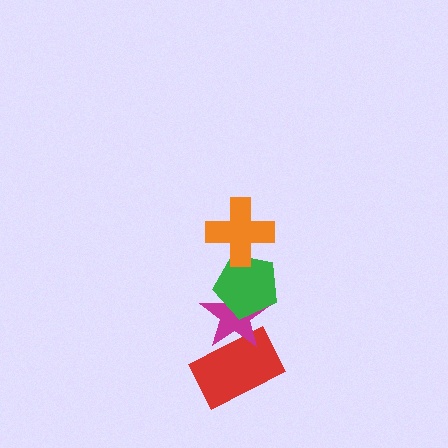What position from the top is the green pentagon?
The green pentagon is 2nd from the top.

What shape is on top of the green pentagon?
The orange cross is on top of the green pentagon.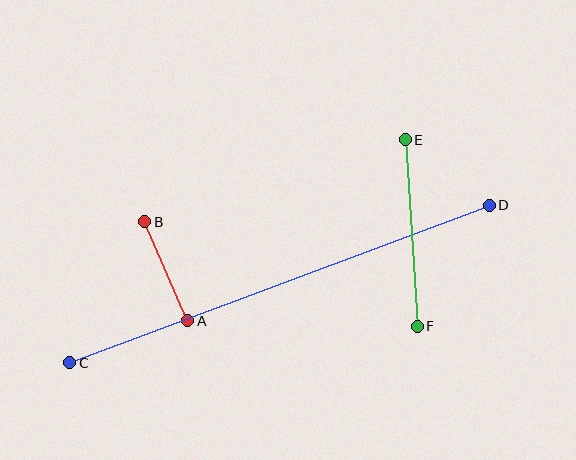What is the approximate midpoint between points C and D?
The midpoint is at approximately (280, 284) pixels.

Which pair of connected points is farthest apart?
Points C and D are farthest apart.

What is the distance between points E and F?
The distance is approximately 187 pixels.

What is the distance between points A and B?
The distance is approximately 108 pixels.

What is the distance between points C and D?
The distance is approximately 448 pixels.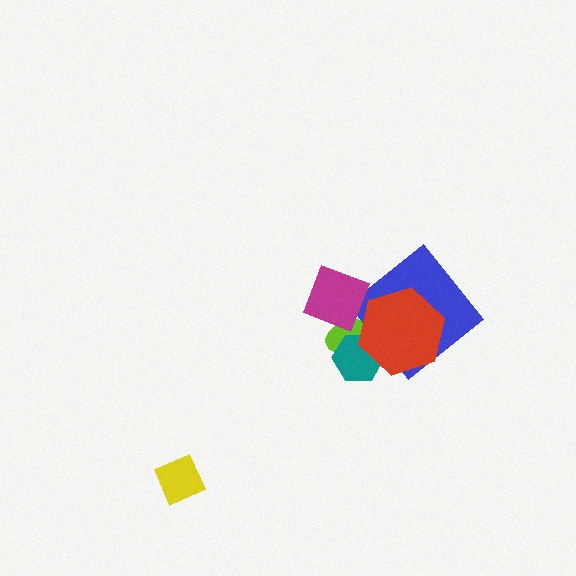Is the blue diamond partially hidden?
Yes, it is partially covered by another shape.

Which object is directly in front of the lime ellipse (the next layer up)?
The teal hexagon is directly in front of the lime ellipse.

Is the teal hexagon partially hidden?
Yes, it is partially covered by another shape.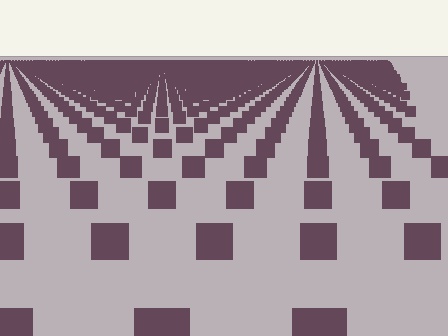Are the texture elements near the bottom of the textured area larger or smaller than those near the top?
Larger. Near the bottom, elements are closer to the viewer and appear at a bigger on-screen size.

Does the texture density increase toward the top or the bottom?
Density increases toward the top.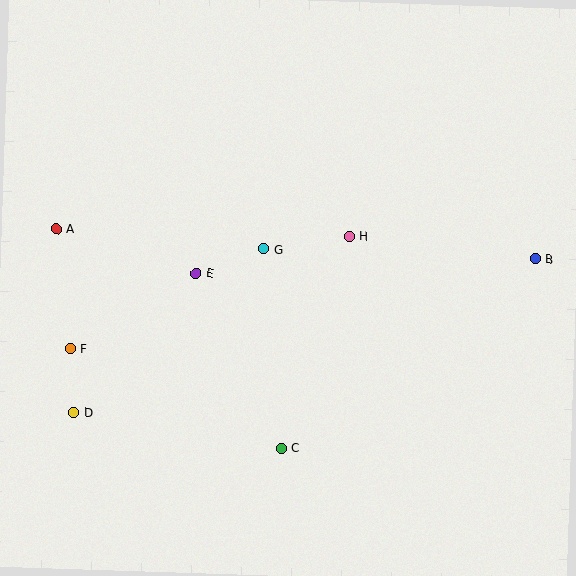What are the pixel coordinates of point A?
Point A is at (56, 229).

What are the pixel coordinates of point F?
Point F is at (70, 349).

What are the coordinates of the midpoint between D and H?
The midpoint between D and H is at (211, 324).